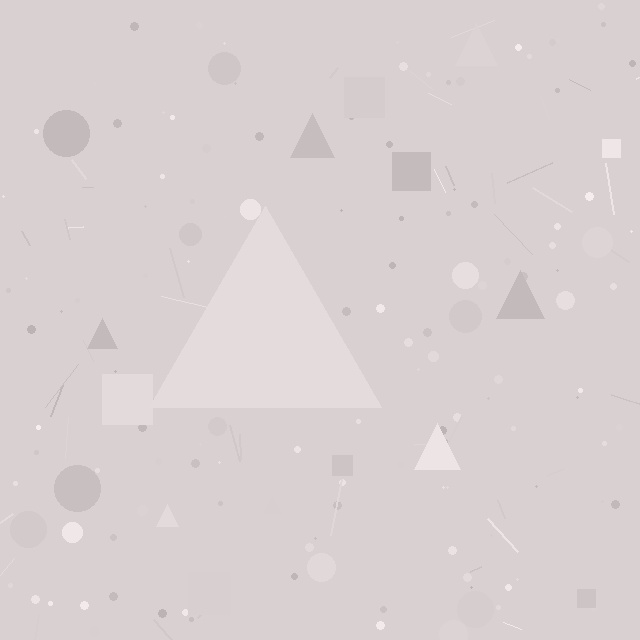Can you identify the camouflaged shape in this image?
The camouflaged shape is a triangle.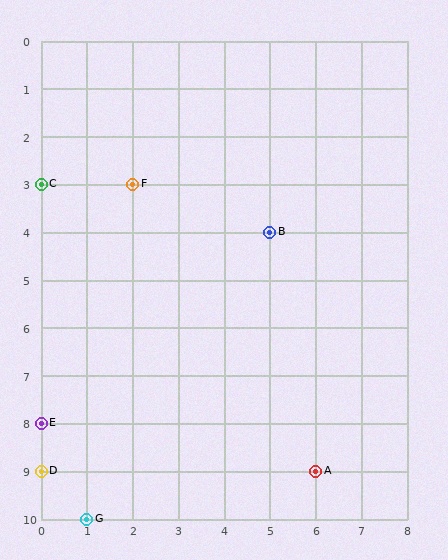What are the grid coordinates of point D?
Point D is at grid coordinates (0, 9).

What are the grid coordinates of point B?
Point B is at grid coordinates (5, 4).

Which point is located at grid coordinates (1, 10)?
Point G is at (1, 10).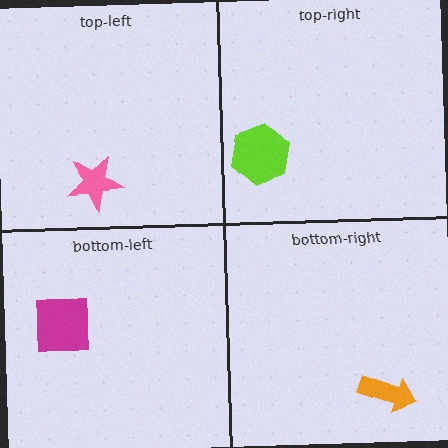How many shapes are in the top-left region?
1.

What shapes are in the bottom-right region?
The orange arrow.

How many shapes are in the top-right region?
1.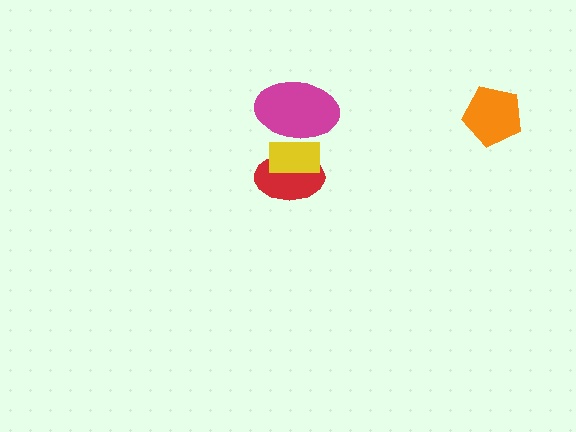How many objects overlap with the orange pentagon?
0 objects overlap with the orange pentagon.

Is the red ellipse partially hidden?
Yes, it is partially covered by another shape.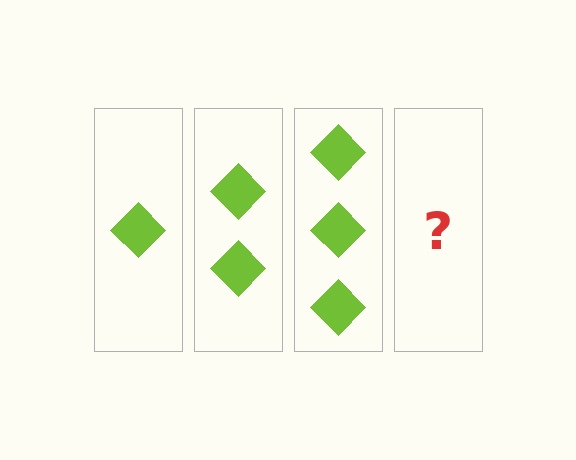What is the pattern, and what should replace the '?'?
The pattern is that each step adds one more diamond. The '?' should be 4 diamonds.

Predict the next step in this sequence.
The next step is 4 diamonds.